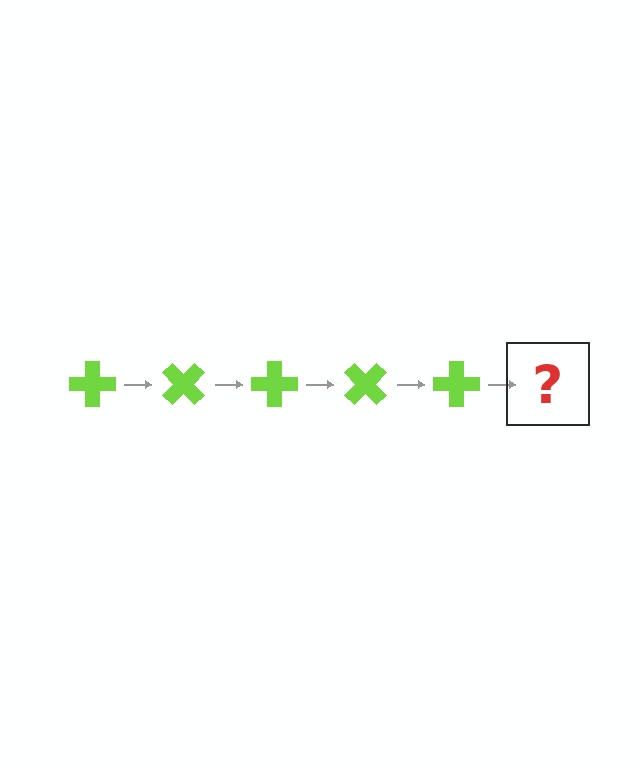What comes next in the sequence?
The next element should be a lime cross rotated 225 degrees.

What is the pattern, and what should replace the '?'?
The pattern is that the cross rotates 45 degrees each step. The '?' should be a lime cross rotated 225 degrees.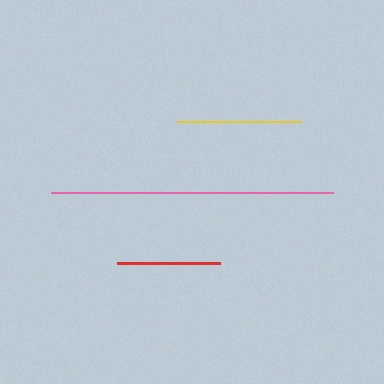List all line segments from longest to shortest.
From longest to shortest: pink, yellow, red.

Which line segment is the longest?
The pink line is the longest at approximately 282 pixels.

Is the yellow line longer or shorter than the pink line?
The pink line is longer than the yellow line.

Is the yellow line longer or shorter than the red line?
The yellow line is longer than the red line.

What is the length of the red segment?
The red segment is approximately 104 pixels long.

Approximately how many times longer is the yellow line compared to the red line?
The yellow line is approximately 1.2 times the length of the red line.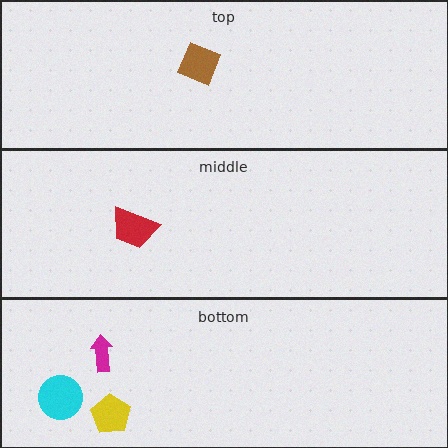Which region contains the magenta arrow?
The bottom region.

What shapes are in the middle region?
The red trapezoid.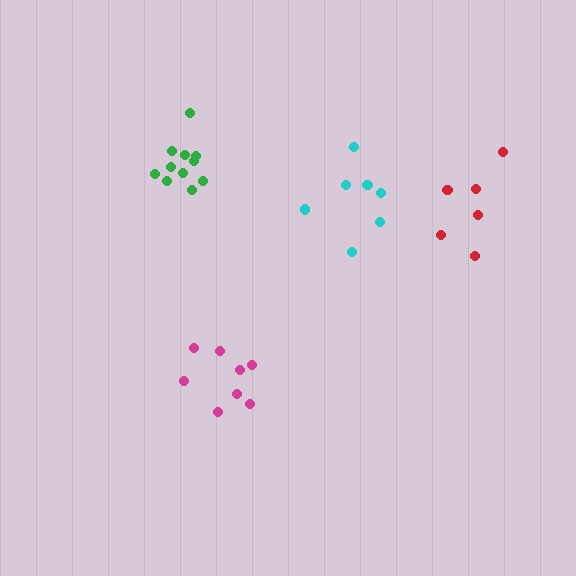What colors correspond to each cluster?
The clusters are colored: red, magenta, cyan, green.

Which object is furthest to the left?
The green cluster is leftmost.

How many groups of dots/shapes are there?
There are 4 groups.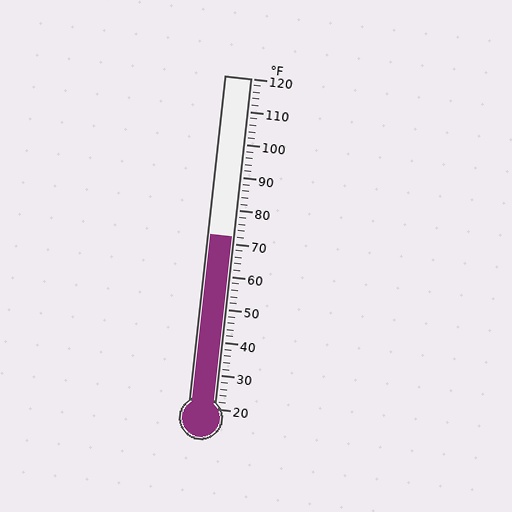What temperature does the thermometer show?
The thermometer shows approximately 72°F.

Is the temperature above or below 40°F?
The temperature is above 40°F.